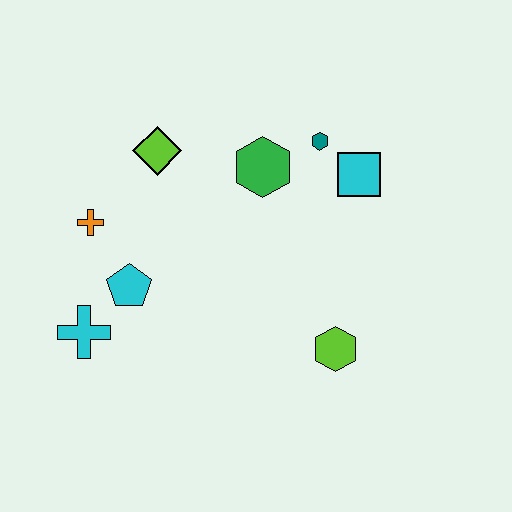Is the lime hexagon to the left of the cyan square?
Yes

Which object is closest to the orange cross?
The cyan pentagon is closest to the orange cross.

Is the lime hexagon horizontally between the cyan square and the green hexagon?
Yes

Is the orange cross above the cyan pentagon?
Yes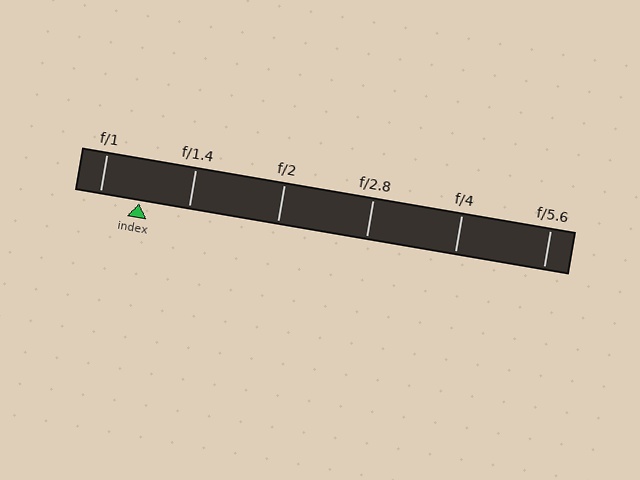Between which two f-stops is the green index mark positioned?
The index mark is between f/1 and f/1.4.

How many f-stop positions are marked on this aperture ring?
There are 6 f-stop positions marked.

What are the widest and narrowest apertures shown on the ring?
The widest aperture shown is f/1 and the narrowest is f/5.6.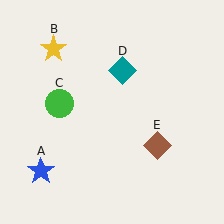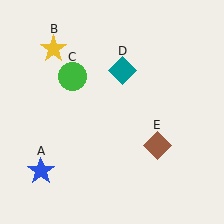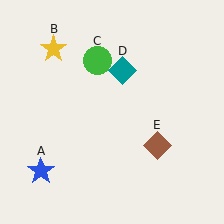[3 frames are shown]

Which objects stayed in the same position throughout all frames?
Blue star (object A) and yellow star (object B) and teal diamond (object D) and brown diamond (object E) remained stationary.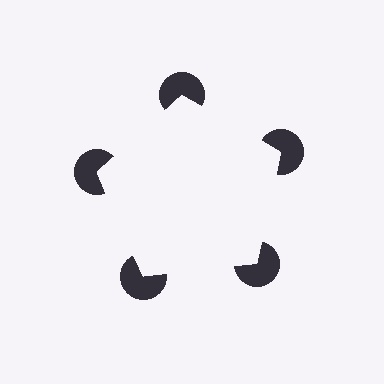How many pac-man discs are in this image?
There are 5 — one at each vertex of the illusory pentagon.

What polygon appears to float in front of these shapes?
An illusory pentagon — its edges are inferred from the aligned wedge cuts in the pac-man discs, not physically drawn.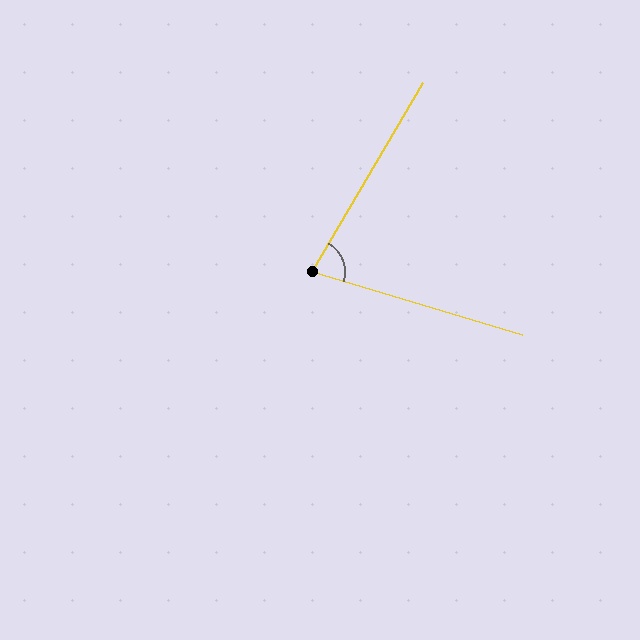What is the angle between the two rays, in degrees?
Approximately 76 degrees.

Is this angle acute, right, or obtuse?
It is acute.